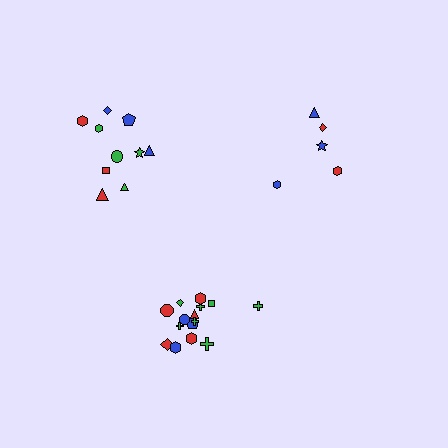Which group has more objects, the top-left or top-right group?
The top-left group.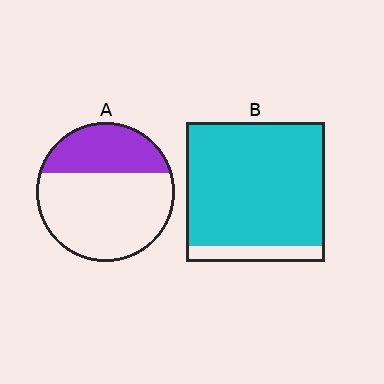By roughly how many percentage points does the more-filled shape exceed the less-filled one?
By roughly 55 percentage points (B over A).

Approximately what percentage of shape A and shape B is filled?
A is approximately 35% and B is approximately 90%.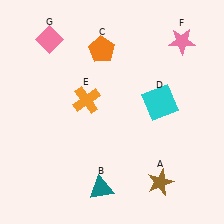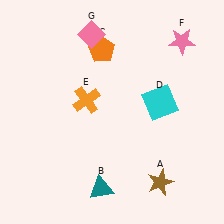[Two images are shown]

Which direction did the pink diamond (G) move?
The pink diamond (G) moved right.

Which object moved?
The pink diamond (G) moved right.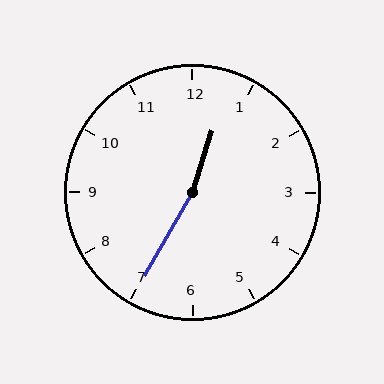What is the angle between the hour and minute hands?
Approximately 168 degrees.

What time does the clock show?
12:35.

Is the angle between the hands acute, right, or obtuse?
It is obtuse.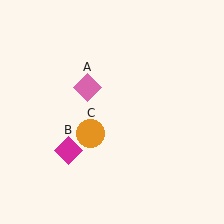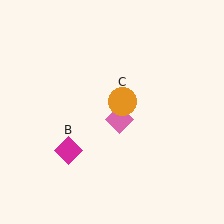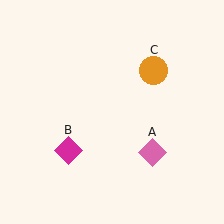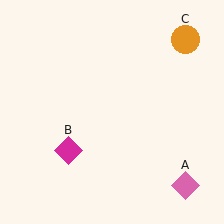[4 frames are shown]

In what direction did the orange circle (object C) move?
The orange circle (object C) moved up and to the right.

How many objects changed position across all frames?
2 objects changed position: pink diamond (object A), orange circle (object C).